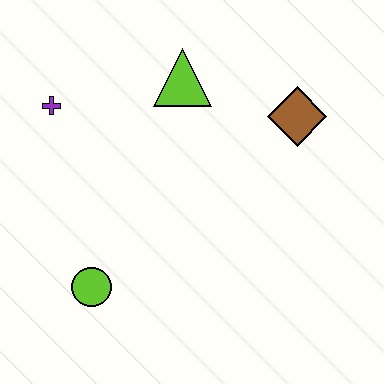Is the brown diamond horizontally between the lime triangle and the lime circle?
No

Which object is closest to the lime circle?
The purple cross is closest to the lime circle.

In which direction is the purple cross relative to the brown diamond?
The purple cross is to the left of the brown diamond.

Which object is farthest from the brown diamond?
The lime circle is farthest from the brown diamond.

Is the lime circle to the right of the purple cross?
Yes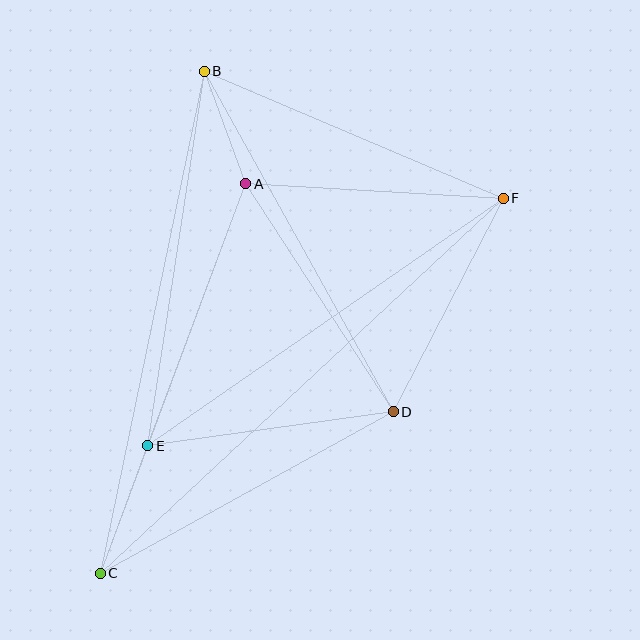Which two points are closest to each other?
Points A and B are closest to each other.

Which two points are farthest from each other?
Points C and F are farthest from each other.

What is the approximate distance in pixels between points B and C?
The distance between B and C is approximately 513 pixels.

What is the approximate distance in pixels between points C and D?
The distance between C and D is approximately 335 pixels.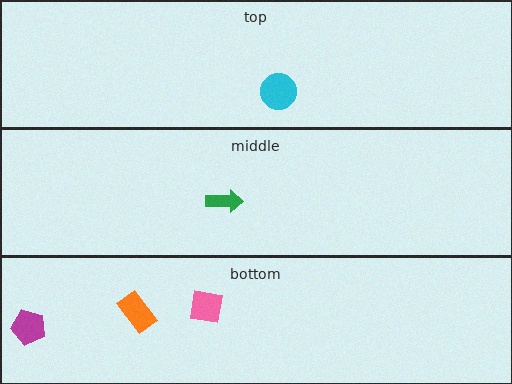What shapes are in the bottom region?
The magenta pentagon, the orange rectangle, the pink square.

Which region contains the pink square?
The bottom region.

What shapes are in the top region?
The cyan circle.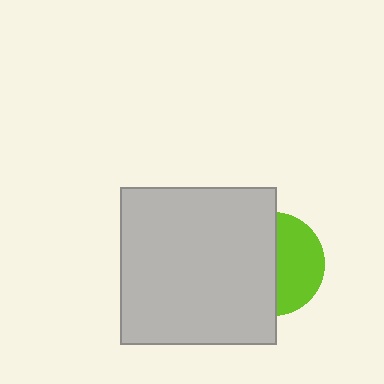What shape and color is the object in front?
The object in front is a light gray square.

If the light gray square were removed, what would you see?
You would see the complete lime circle.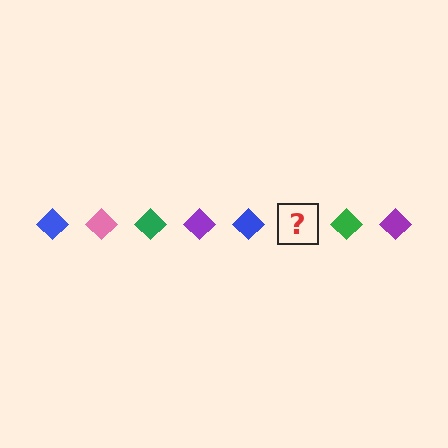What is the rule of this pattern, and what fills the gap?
The rule is that the pattern cycles through blue, pink, green, purple diamonds. The gap should be filled with a pink diamond.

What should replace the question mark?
The question mark should be replaced with a pink diamond.